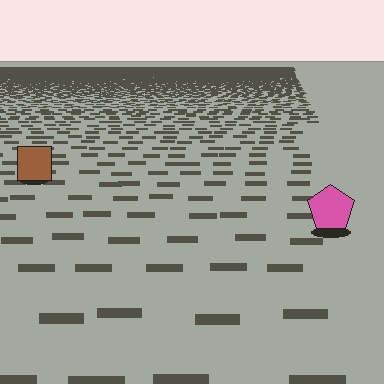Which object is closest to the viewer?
The pink pentagon is closest. The texture marks near it are larger and more spread out.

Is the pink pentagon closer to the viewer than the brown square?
Yes. The pink pentagon is closer — you can tell from the texture gradient: the ground texture is coarser near it.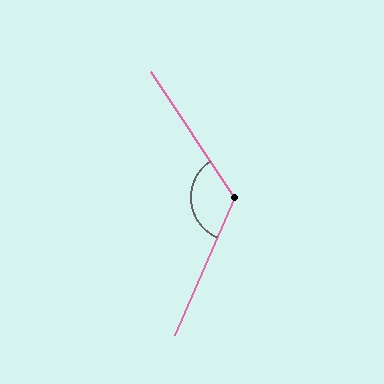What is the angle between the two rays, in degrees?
Approximately 123 degrees.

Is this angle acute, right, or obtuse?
It is obtuse.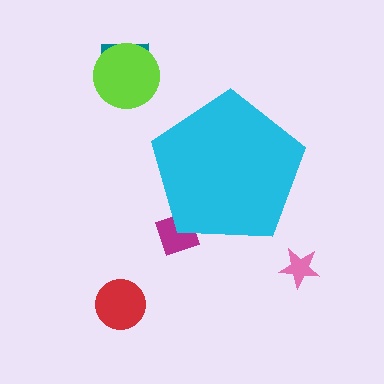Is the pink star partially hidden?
No, the pink star is fully visible.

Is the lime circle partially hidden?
No, the lime circle is fully visible.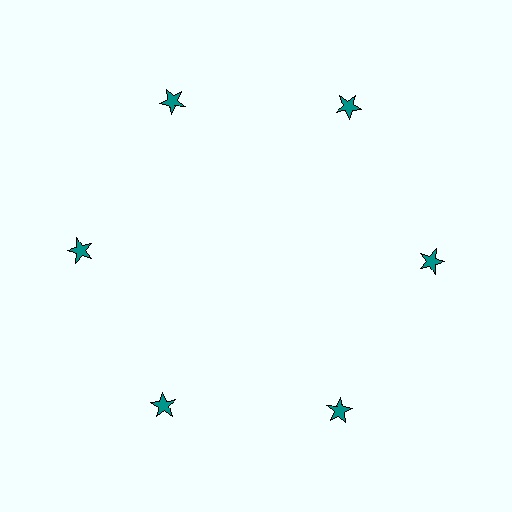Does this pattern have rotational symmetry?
Yes, this pattern has 6-fold rotational symmetry. It looks the same after rotating 60 degrees around the center.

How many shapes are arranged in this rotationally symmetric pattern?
There are 6 shapes, arranged in 6 groups of 1.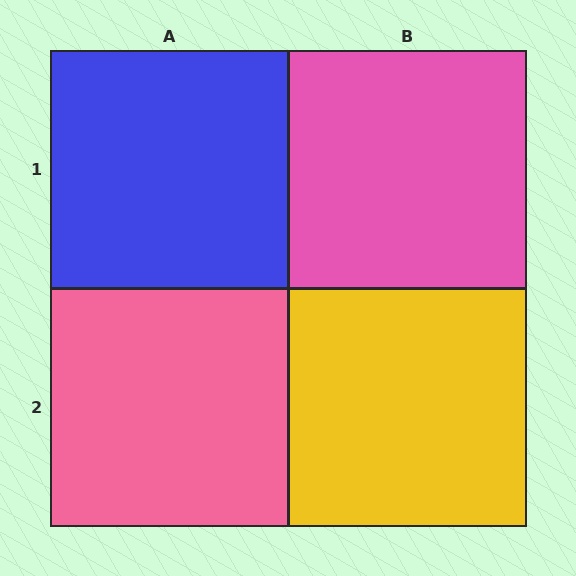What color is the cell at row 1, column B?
Pink.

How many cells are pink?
2 cells are pink.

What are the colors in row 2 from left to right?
Pink, yellow.